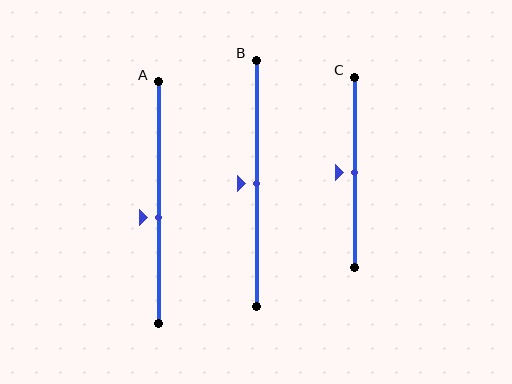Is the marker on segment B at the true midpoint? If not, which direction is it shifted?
Yes, the marker on segment B is at the true midpoint.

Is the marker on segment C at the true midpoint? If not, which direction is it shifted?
Yes, the marker on segment C is at the true midpoint.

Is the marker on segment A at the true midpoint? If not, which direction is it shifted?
No, the marker on segment A is shifted downward by about 6% of the segment length.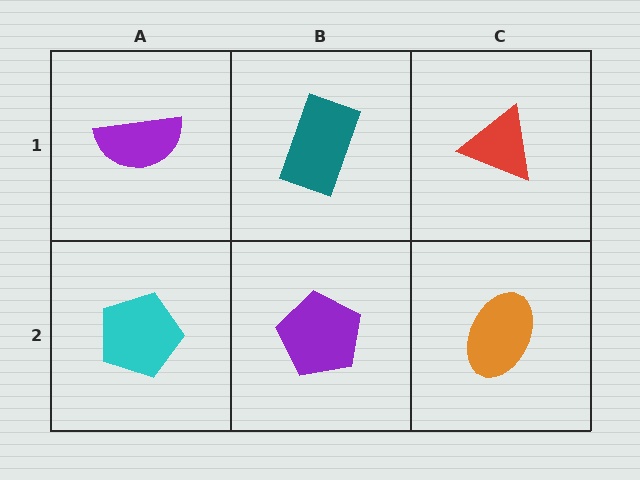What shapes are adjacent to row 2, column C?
A red triangle (row 1, column C), a purple pentagon (row 2, column B).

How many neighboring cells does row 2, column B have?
3.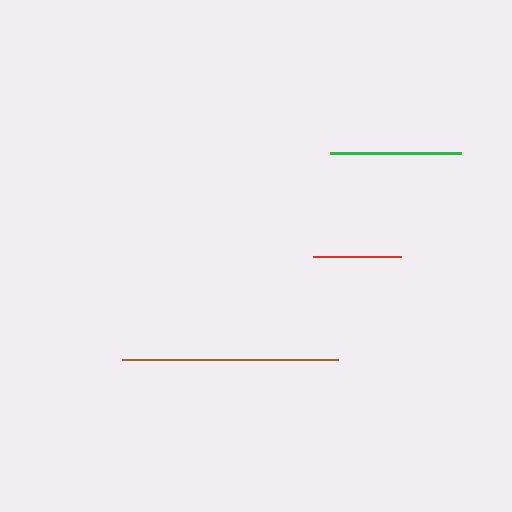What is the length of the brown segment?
The brown segment is approximately 215 pixels long.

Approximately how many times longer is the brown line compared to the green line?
The brown line is approximately 1.6 times the length of the green line.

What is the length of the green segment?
The green segment is approximately 131 pixels long.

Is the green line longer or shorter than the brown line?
The brown line is longer than the green line.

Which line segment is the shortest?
The red line is the shortest at approximately 88 pixels.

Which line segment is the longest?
The brown line is the longest at approximately 215 pixels.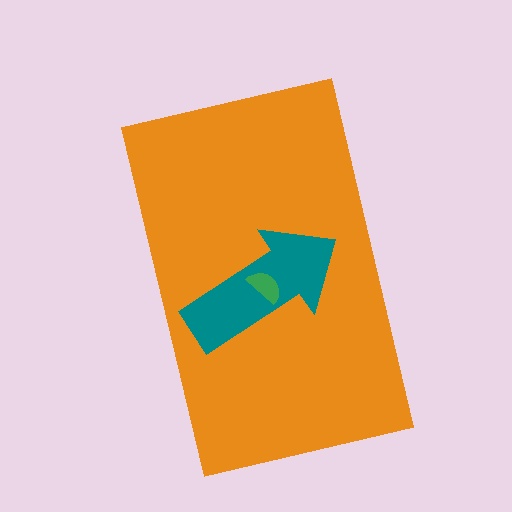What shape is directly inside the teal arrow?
The green semicircle.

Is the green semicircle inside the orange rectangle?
Yes.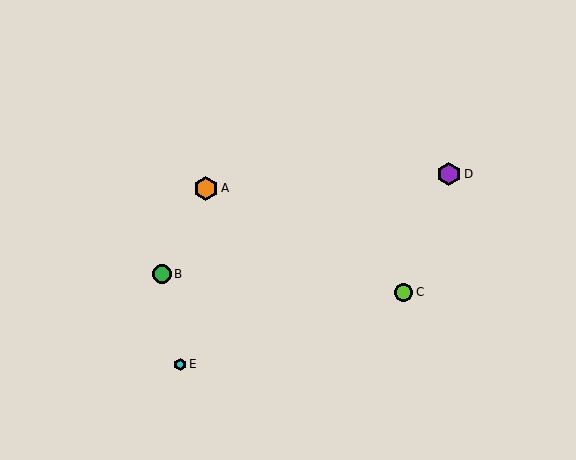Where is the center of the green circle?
The center of the green circle is at (162, 274).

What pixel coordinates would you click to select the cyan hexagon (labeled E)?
Click at (180, 364) to select the cyan hexagon E.